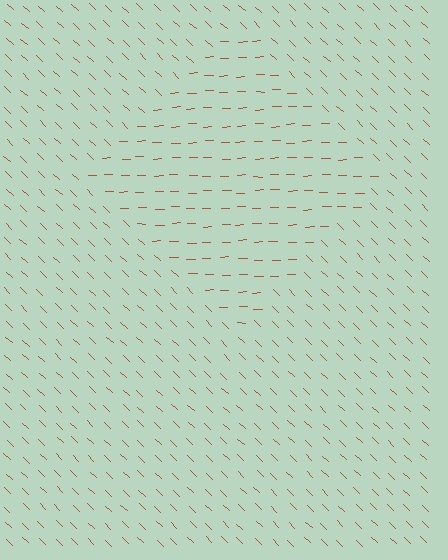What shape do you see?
I see a diamond.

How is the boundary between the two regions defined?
The boundary is defined purely by a change in line orientation (approximately 45 degrees difference). All lines are the same color and thickness.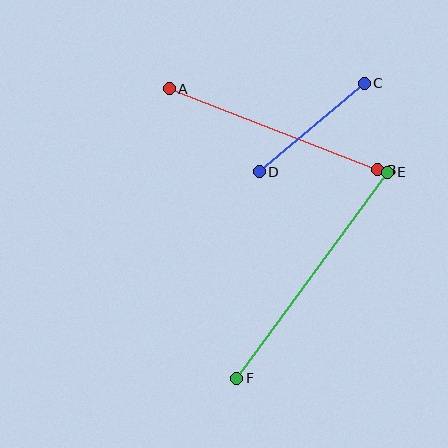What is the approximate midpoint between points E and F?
The midpoint is at approximately (312, 275) pixels.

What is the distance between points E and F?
The distance is approximately 256 pixels.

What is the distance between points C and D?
The distance is approximately 137 pixels.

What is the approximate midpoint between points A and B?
The midpoint is at approximately (274, 129) pixels.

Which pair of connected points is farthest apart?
Points E and F are farthest apart.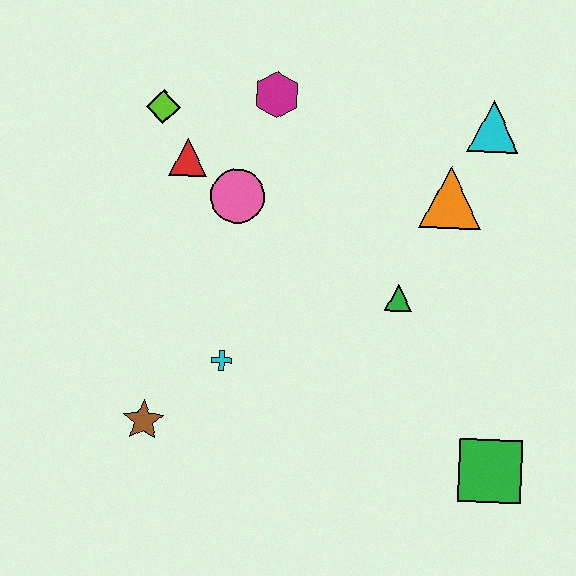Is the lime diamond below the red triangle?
No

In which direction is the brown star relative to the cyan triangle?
The brown star is to the left of the cyan triangle.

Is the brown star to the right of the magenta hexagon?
No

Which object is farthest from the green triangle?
The lime diamond is farthest from the green triangle.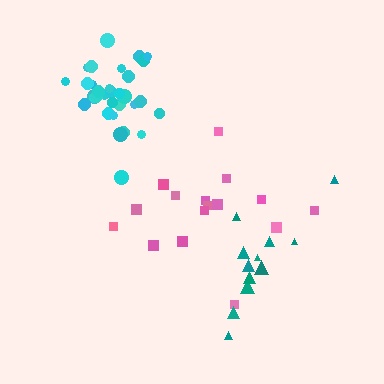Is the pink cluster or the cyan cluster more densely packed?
Cyan.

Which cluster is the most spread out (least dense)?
Pink.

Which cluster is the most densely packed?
Cyan.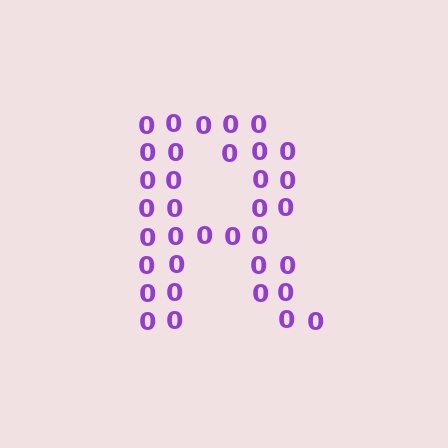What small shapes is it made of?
It is made of small digit 0's.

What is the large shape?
The large shape is the letter R.